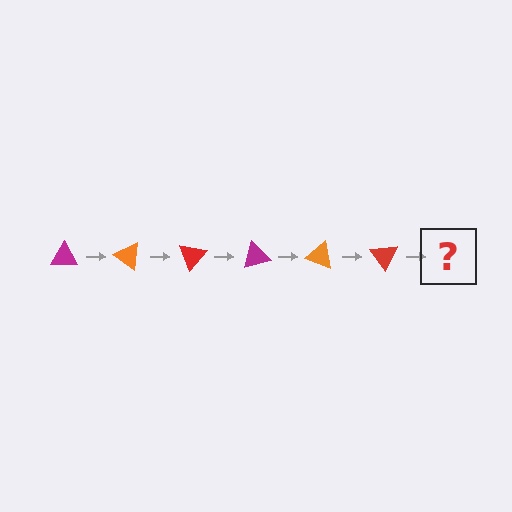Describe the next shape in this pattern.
It should be a magenta triangle, rotated 210 degrees from the start.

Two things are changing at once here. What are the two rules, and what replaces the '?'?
The two rules are that it rotates 35 degrees each step and the color cycles through magenta, orange, and red. The '?' should be a magenta triangle, rotated 210 degrees from the start.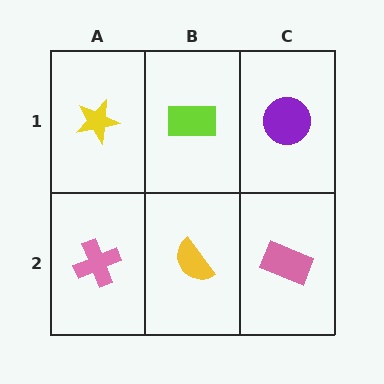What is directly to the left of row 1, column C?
A lime rectangle.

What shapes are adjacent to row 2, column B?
A lime rectangle (row 1, column B), a pink cross (row 2, column A), a pink rectangle (row 2, column C).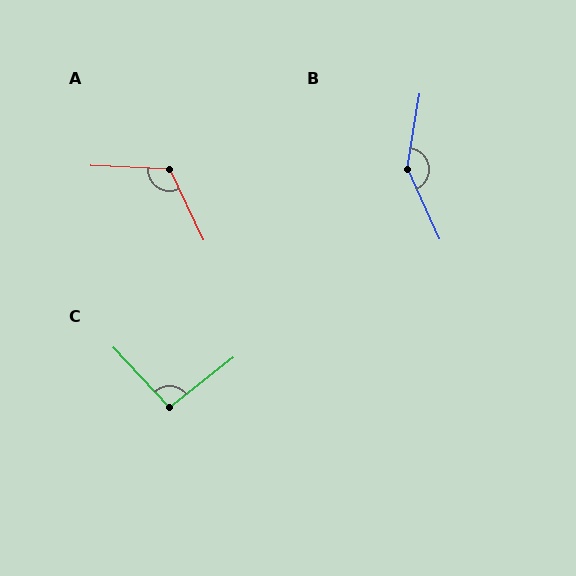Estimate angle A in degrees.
Approximately 118 degrees.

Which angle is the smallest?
C, at approximately 95 degrees.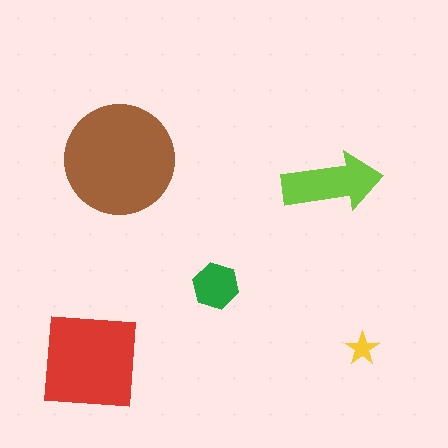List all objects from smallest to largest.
The yellow star, the green hexagon, the lime arrow, the red square, the brown circle.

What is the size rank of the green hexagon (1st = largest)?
4th.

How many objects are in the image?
There are 5 objects in the image.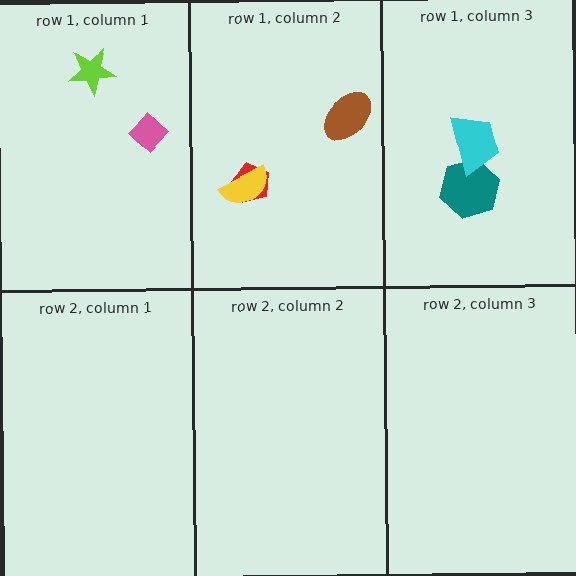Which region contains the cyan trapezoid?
The row 1, column 3 region.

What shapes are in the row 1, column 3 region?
The teal hexagon, the cyan trapezoid.